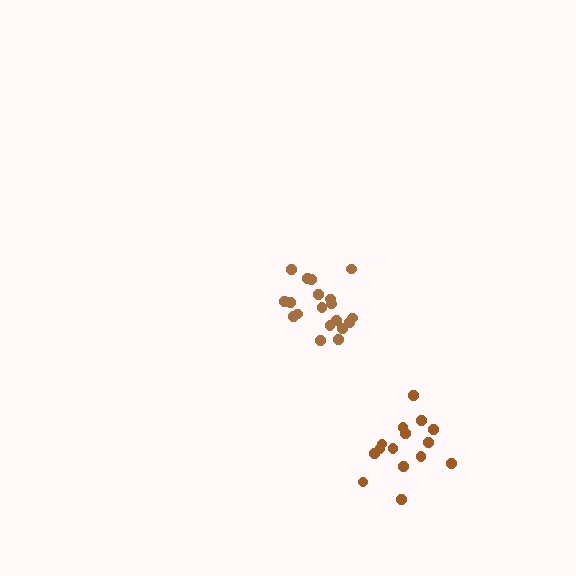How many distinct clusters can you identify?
There are 2 distinct clusters.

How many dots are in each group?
Group 1: 15 dots, Group 2: 19 dots (34 total).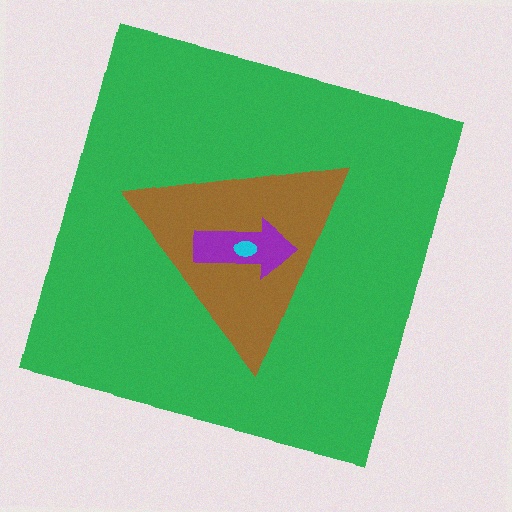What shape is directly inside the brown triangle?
The purple arrow.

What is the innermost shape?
The cyan ellipse.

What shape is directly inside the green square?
The brown triangle.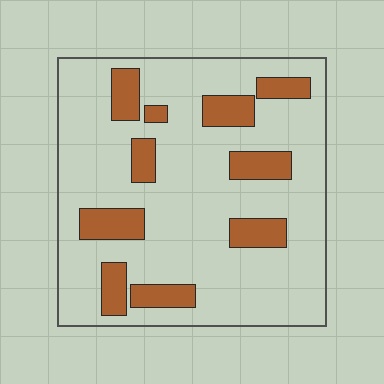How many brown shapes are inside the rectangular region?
10.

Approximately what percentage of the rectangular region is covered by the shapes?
Approximately 20%.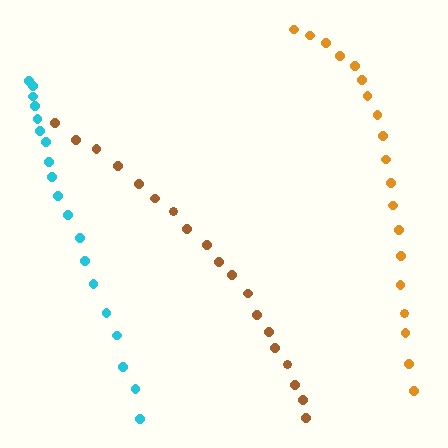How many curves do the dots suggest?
There are 3 distinct paths.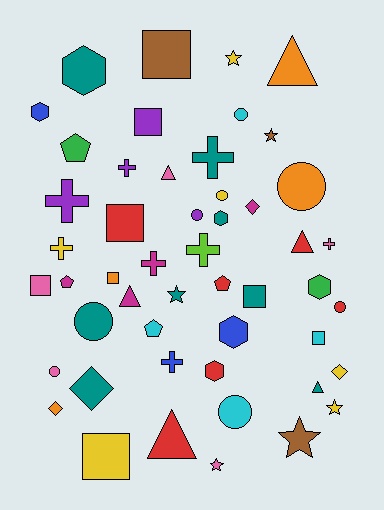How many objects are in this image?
There are 50 objects.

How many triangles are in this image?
There are 6 triangles.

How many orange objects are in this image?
There are 4 orange objects.